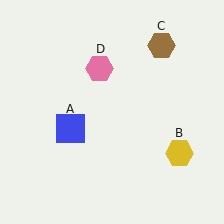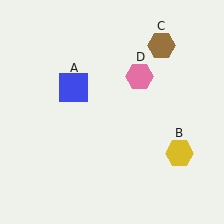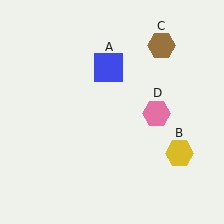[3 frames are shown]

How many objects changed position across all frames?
2 objects changed position: blue square (object A), pink hexagon (object D).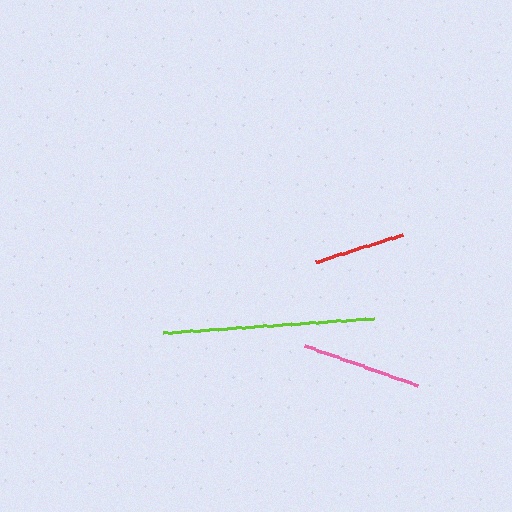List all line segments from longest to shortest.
From longest to shortest: lime, pink, red.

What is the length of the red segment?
The red segment is approximately 91 pixels long.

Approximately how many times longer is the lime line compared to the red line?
The lime line is approximately 2.3 times the length of the red line.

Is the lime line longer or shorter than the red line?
The lime line is longer than the red line.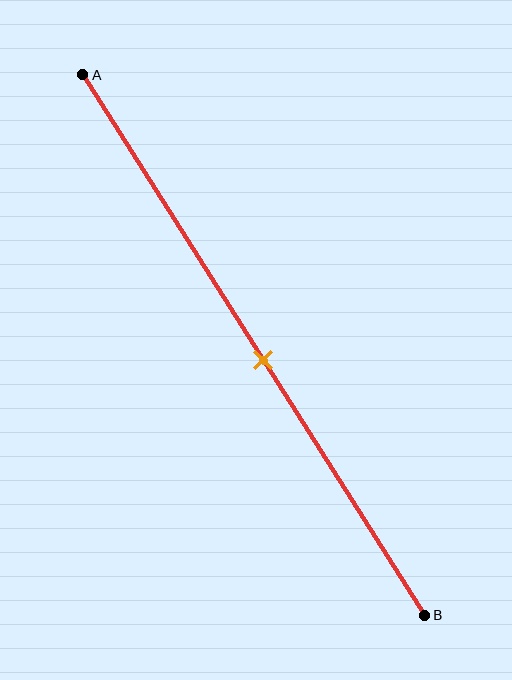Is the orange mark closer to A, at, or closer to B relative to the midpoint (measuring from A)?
The orange mark is approximately at the midpoint of segment AB.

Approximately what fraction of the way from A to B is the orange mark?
The orange mark is approximately 55% of the way from A to B.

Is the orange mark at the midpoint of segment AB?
Yes, the mark is approximately at the midpoint.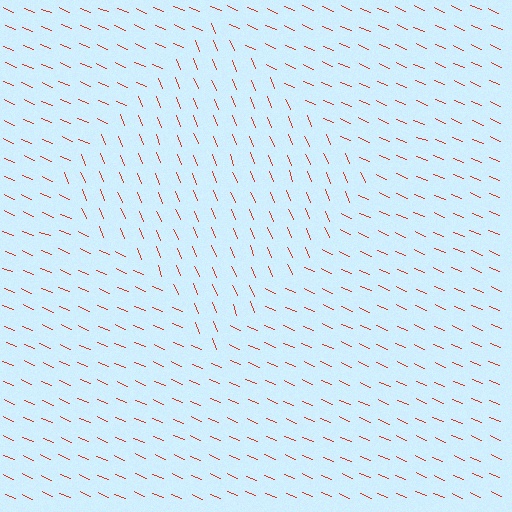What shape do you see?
I see a diamond.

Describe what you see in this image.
The image is filled with small red line segments. A diamond region in the image has lines oriented differently from the surrounding lines, creating a visible texture boundary.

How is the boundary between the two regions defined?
The boundary is defined purely by a change in line orientation (approximately 45 degrees difference). All lines are the same color and thickness.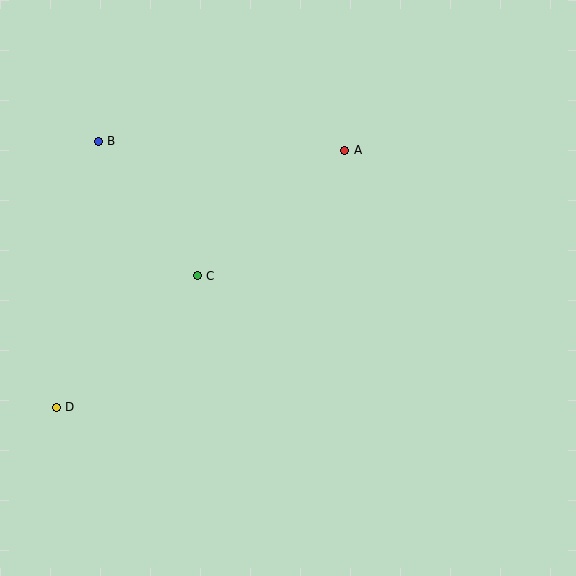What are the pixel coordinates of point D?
Point D is at (56, 407).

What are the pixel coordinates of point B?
Point B is at (98, 141).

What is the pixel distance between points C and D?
The distance between C and D is 193 pixels.